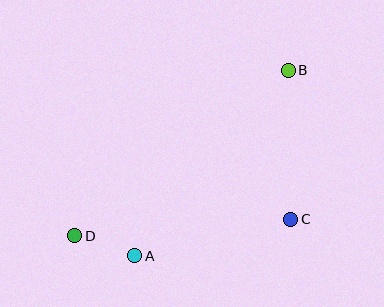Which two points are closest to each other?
Points A and D are closest to each other.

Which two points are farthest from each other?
Points B and D are farthest from each other.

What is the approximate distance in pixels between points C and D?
The distance between C and D is approximately 217 pixels.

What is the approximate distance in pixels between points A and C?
The distance between A and C is approximately 161 pixels.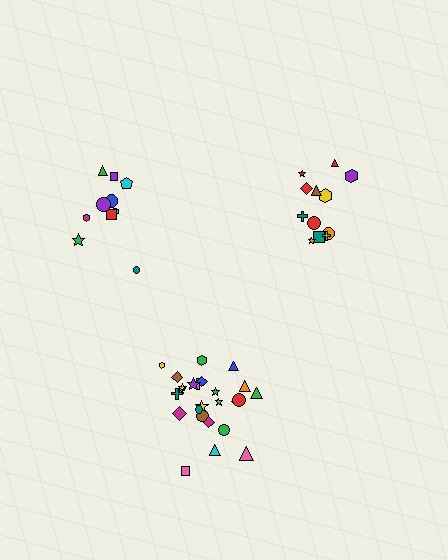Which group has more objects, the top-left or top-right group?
The top-right group.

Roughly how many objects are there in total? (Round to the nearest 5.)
Roughly 45 objects in total.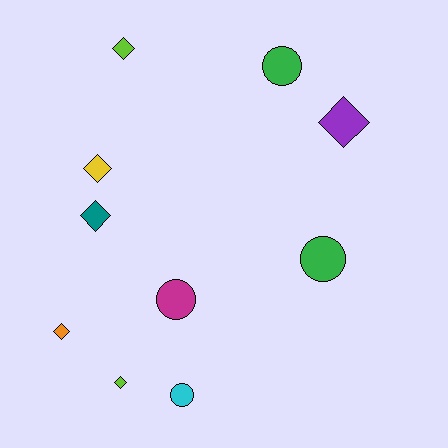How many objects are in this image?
There are 10 objects.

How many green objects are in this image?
There are 2 green objects.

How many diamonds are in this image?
There are 6 diamonds.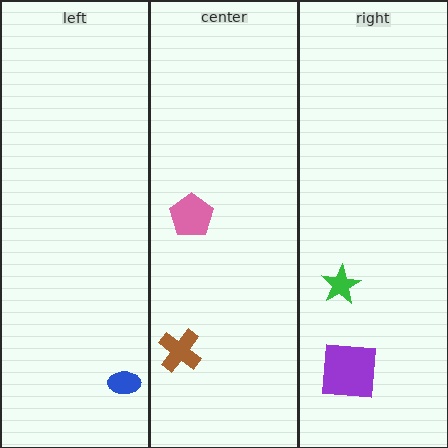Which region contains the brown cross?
The center region.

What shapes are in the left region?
The blue ellipse.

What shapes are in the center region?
The brown cross, the pink pentagon.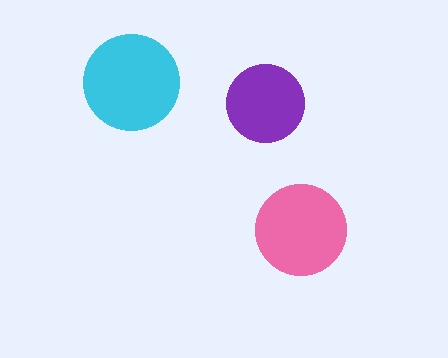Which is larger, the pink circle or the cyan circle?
The cyan one.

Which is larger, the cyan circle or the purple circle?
The cyan one.